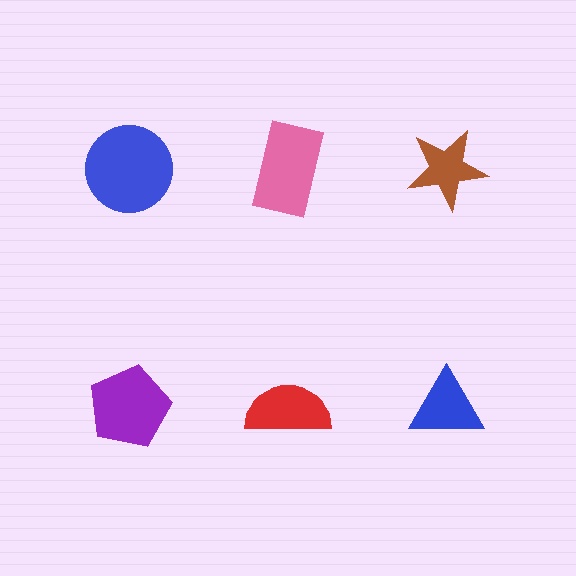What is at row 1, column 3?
A brown star.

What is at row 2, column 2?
A red semicircle.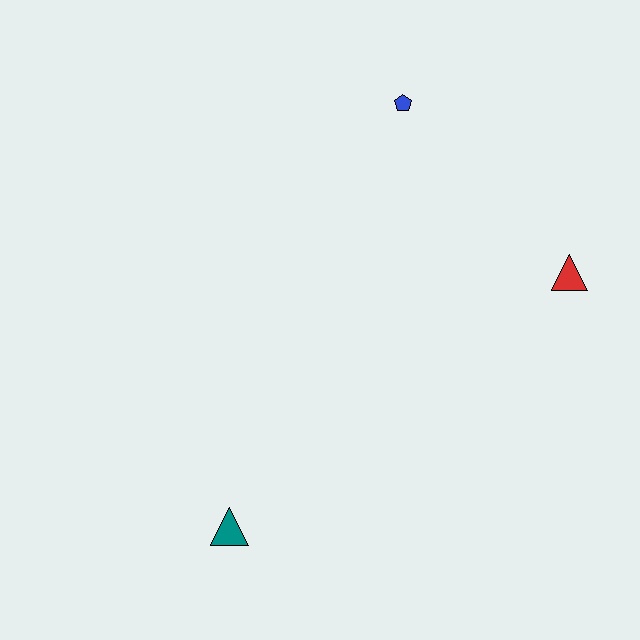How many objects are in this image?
There are 3 objects.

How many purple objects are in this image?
There are no purple objects.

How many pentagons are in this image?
There is 1 pentagon.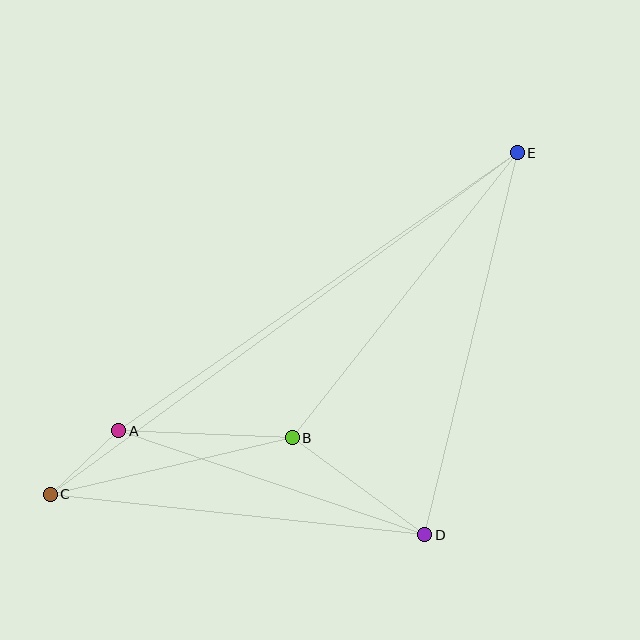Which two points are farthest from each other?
Points C and E are farthest from each other.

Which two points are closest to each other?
Points A and C are closest to each other.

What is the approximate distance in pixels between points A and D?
The distance between A and D is approximately 323 pixels.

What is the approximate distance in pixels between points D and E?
The distance between D and E is approximately 393 pixels.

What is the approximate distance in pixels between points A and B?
The distance between A and B is approximately 173 pixels.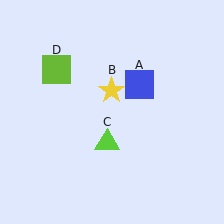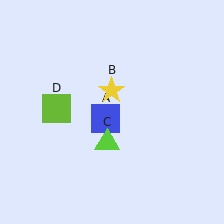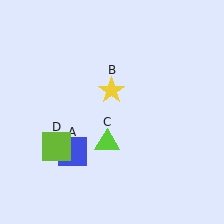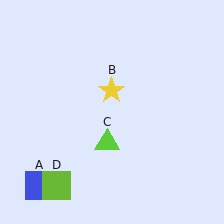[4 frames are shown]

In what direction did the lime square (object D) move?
The lime square (object D) moved down.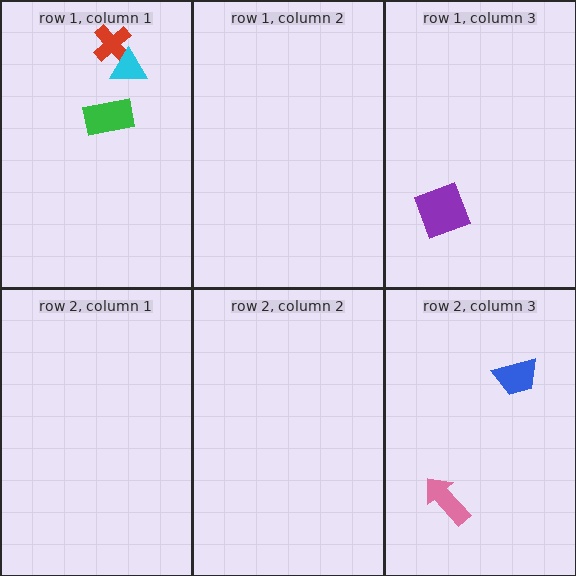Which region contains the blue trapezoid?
The row 2, column 3 region.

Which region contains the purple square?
The row 1, column 3 region.